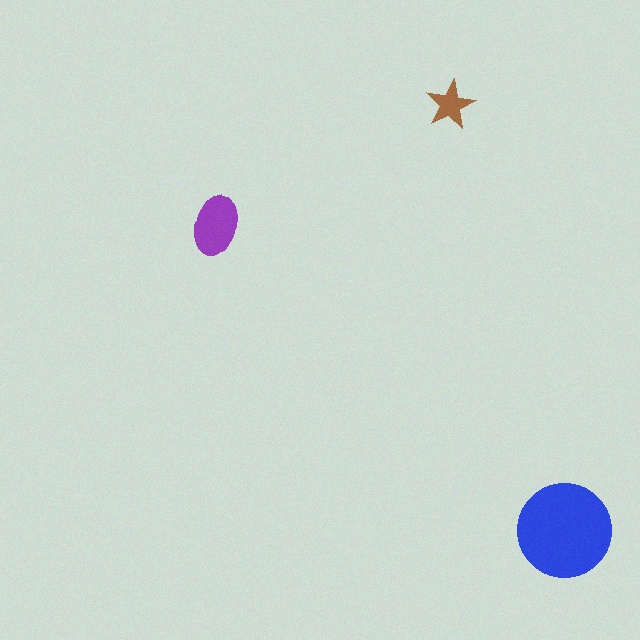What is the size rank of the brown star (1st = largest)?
3rd.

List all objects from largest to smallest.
The blue circle, the purple ellipse, the brown star.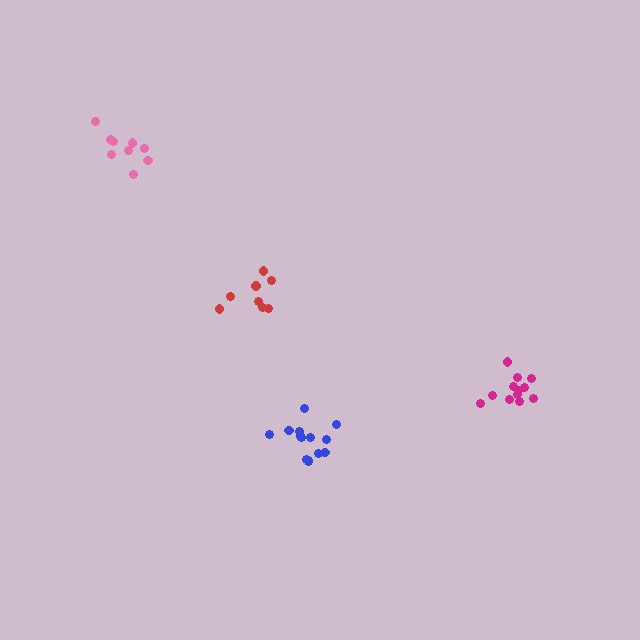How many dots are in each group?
Group 1: 14 dots, Group 2: 9 dots, Group 3: 8 dots, Group 4: 12 dots (43 total).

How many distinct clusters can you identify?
There are 4 distinct clusters.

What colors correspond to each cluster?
The clusters are colored: blue, pink, red, magenta.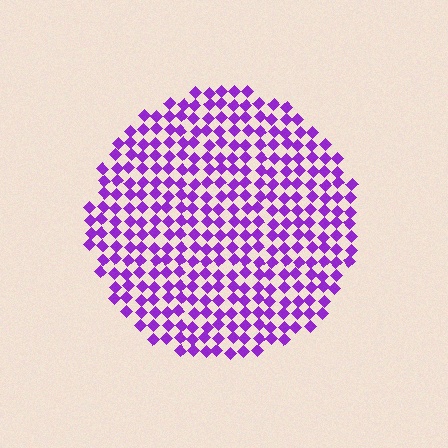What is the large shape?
The large shape is a circle.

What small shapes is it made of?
It is made of small diamonds.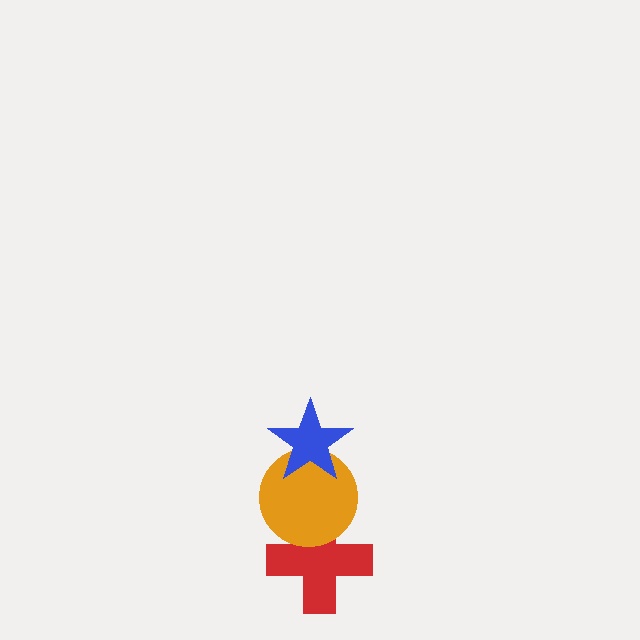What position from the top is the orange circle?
The orange circle is 2nd from the top.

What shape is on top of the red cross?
The orange circle is on top of the red cross.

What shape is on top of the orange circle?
The blue star is on top of the orange circle.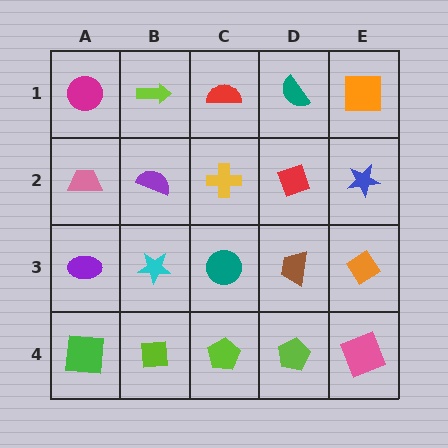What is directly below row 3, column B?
A lime square.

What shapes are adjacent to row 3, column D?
A red diamond (row 2, column D), a lime pentagon (row 4, column D), a teal circle (row 3, column C), an orange diamond (row 3, column E).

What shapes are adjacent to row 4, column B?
A cyan star (row 3, column B), a green square (row 4, column A), a lime pentagon (row 4, column C).